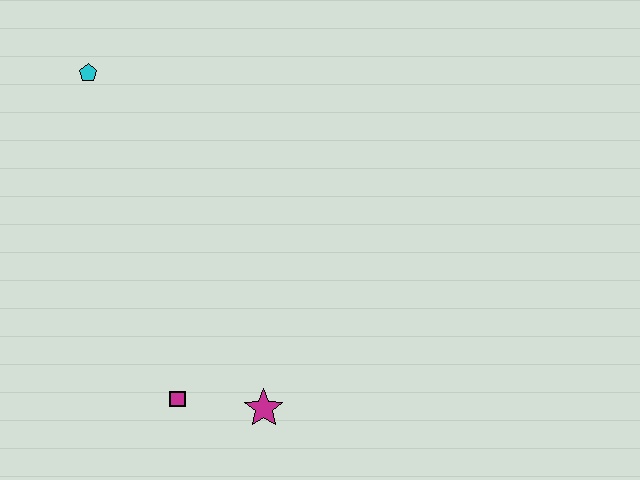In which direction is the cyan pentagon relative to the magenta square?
The cyan pentagon is above the magenta square.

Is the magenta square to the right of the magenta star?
No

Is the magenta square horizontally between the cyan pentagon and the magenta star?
Yes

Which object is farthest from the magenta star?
The cyan pentagon is farthest from the magenta star.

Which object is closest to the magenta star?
The magenta square is closest to the magenta star.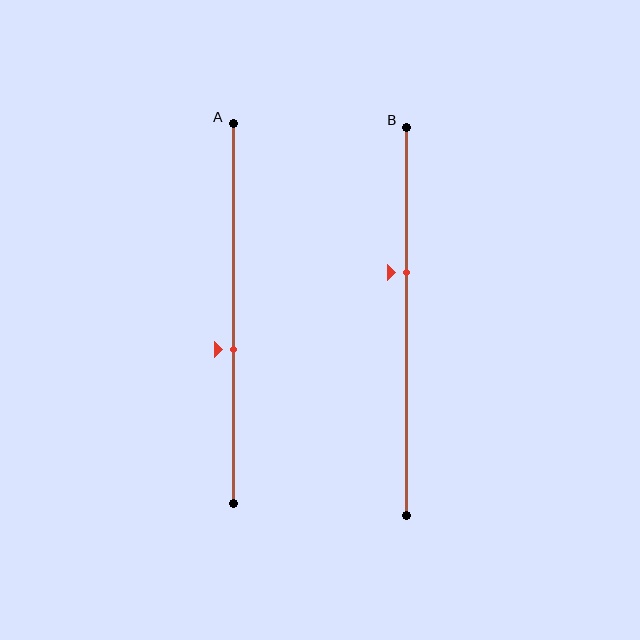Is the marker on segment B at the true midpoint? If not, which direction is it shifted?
No, the marker on segment B is shifted upward by about 13% of the segment length.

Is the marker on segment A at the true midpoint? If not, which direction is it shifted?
No, the marker on segment A is shifted downward by about 10% of the segment length.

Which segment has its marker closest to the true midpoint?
Segment A has its marker closest to the true midpoint.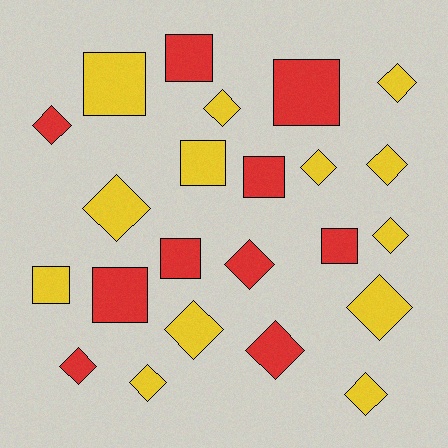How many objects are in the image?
There are 23 objects.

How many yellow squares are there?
There are 3 yellow squares.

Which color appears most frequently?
Yellow, with 13 objects.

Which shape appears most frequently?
Diamond, with 14 objects.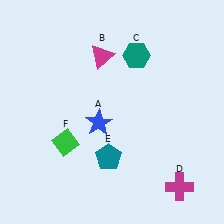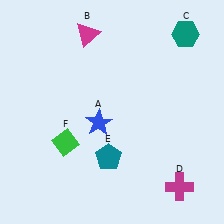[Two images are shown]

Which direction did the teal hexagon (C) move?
The teal hexagon (C) moved right.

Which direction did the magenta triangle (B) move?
The magenta triangle (B) moved up.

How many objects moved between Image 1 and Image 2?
2 objects moved between the two images.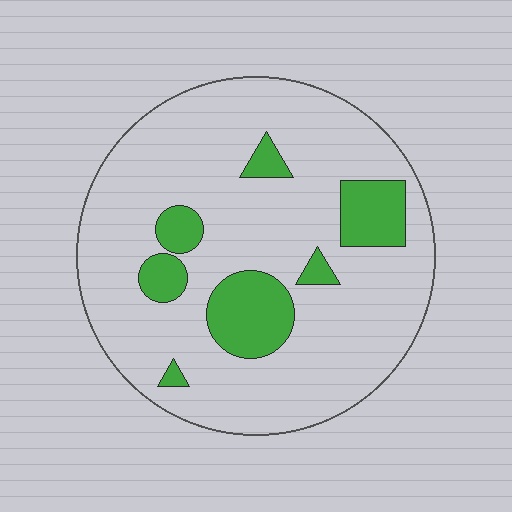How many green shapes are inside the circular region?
7.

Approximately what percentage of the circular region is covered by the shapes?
Approximately 15%.